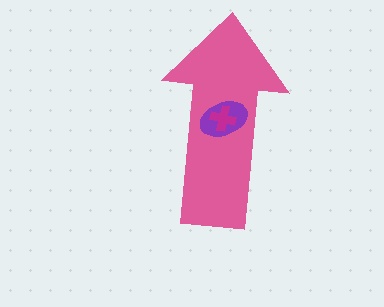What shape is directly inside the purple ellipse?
The magenta cross.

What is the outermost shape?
The pink arrow.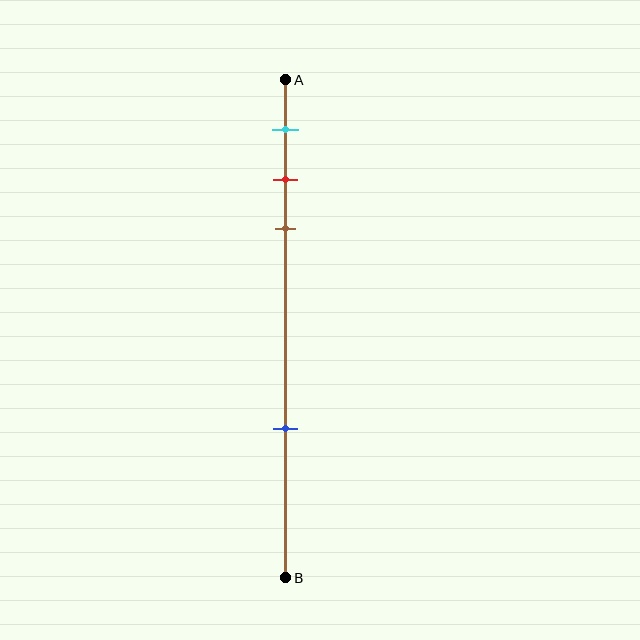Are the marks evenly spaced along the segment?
No, the marks are not evenly spaced.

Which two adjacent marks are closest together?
The red and brown marks are the closest adjacent pair.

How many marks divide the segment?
There are 4 marks dividing the segment.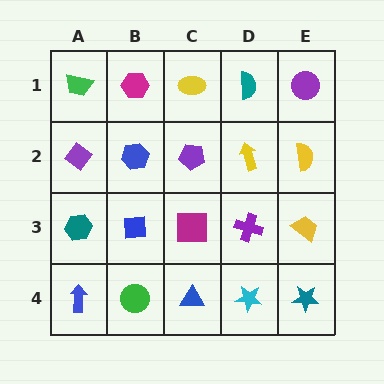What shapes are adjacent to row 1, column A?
A purple diamond (row 2, column A), a magenta hexagon (row 1, column B).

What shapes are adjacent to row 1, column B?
A blue hexagon (row 2, column B), a green trapezoid (row 1, column A), a yellow ellipse (row 1, column C).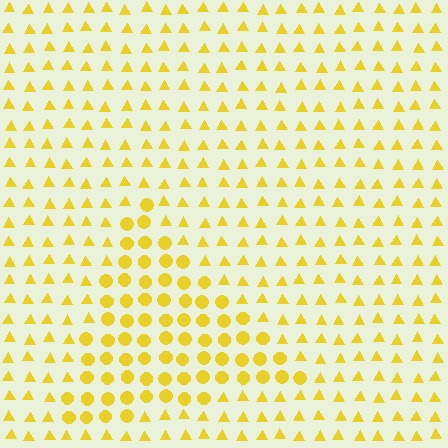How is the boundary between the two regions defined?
The boundary is defined by a change in element shape: circles inside vs. triangles outside. All elements share the same color and spacing.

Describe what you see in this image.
The image is filled with small yellow elements arranged in a uniform grid. A triangle-shaped region contains circles, while the surrounding area contains triangles. The boundary is defined purely by the change in element shape.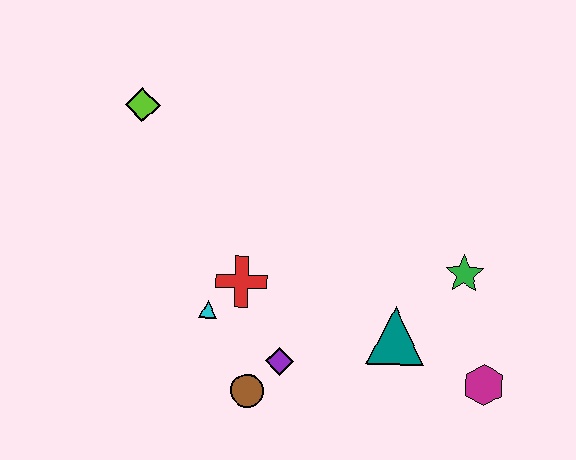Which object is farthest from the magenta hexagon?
The lime diamond is farthest from the magenta hexagon.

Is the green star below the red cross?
No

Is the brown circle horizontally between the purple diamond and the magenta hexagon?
No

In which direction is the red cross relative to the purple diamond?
The red cross is above the purple diamond.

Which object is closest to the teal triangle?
The green star is closest to the teal triangle.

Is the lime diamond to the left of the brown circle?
Yes